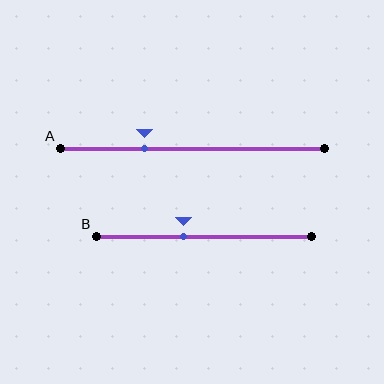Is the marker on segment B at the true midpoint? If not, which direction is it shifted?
No, the marker on segment B is shifted to the left by about 9% of the segment length.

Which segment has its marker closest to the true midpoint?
Segment B has its marker closest to the true midpoint.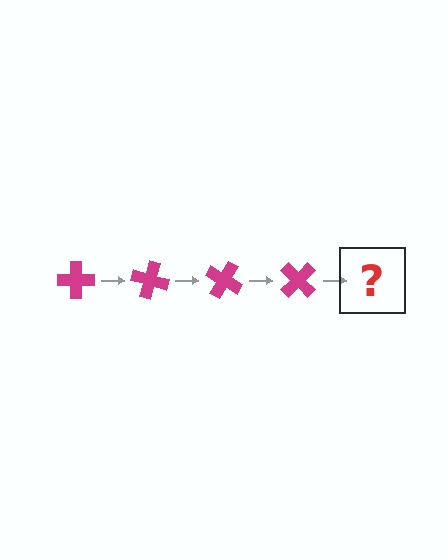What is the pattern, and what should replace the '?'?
The pattern is that the cross rotates 15 degrees each step. The '?' should be a magenta cross rotated 60 degrees.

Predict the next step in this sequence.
The next step is a magenta cross rotated 60 degrees.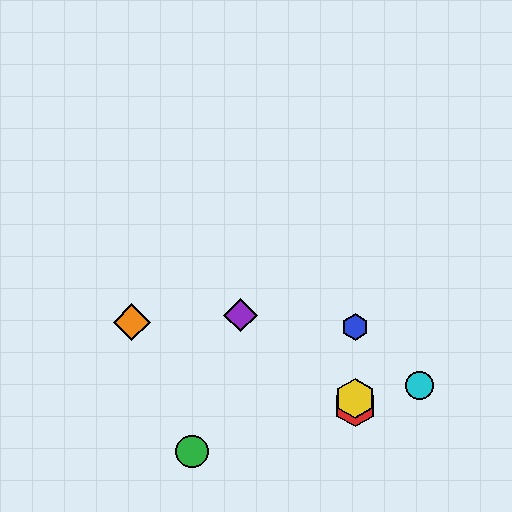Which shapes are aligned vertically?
The red hexagon, the blue hexagon, the yellow hexagon are aligned vertically.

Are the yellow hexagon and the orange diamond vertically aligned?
No, the yellow hexagon is at x≈355 and the orange diamond is at x≈132.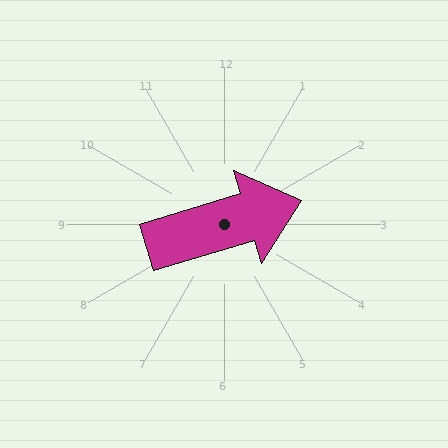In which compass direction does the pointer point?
East.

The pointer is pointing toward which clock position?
Roughly 2 o'clock.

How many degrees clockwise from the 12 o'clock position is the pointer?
Approximately 73 degrees.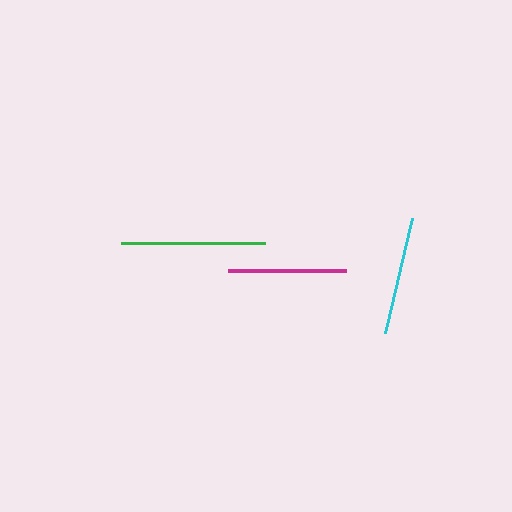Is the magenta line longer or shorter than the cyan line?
The magenta line is longer than the cyan line.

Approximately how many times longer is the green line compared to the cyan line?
The green line is approximately 1.2 times the length of the cyan line.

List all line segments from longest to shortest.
From longest to shortest: green, magenta, cyan.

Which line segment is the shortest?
The cyan line is the shortest at approximately 119 pixels.